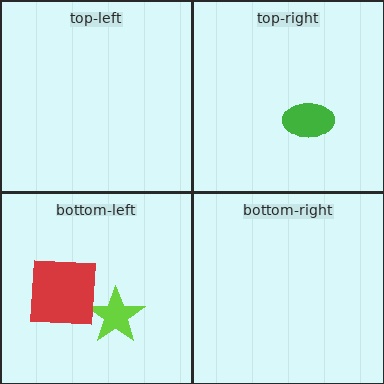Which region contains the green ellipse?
The top-right region.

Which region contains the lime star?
The bottom-left region.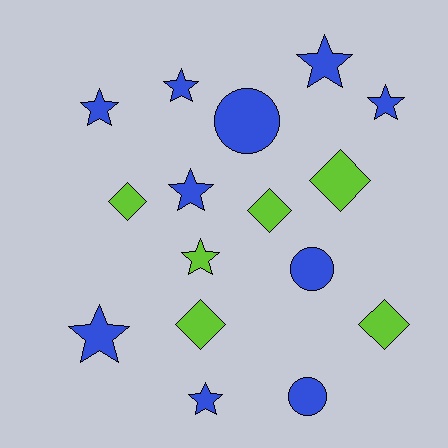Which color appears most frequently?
Blue, with 10 objects.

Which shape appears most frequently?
Star, with 8 objects.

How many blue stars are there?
There are 7 blue stars.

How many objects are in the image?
There are 16 objects.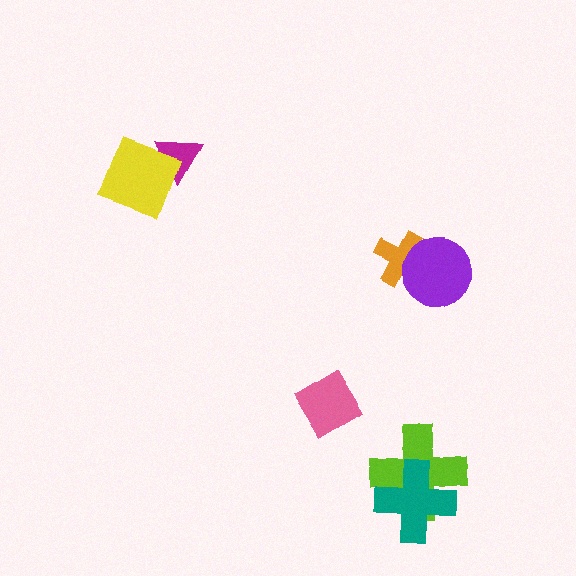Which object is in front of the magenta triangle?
The yellow diamond is in front of the magenta triangle.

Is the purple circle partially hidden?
No, no other shape covers it.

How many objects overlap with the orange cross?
1 object overlaps with the orange cross.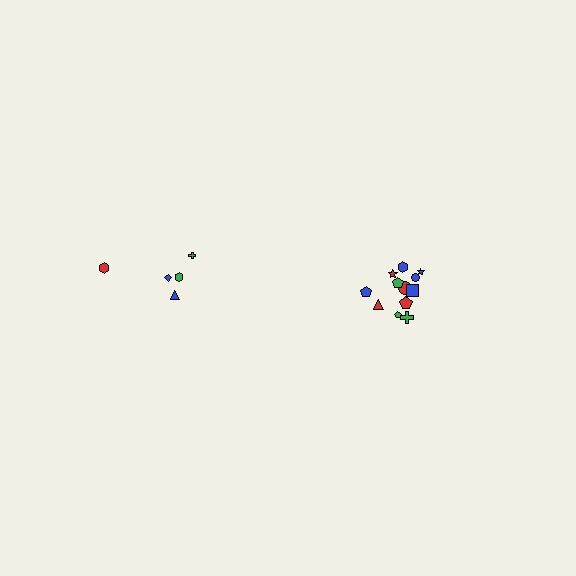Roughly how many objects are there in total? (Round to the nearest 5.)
Roughly 15 objects in total.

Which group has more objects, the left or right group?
The right group.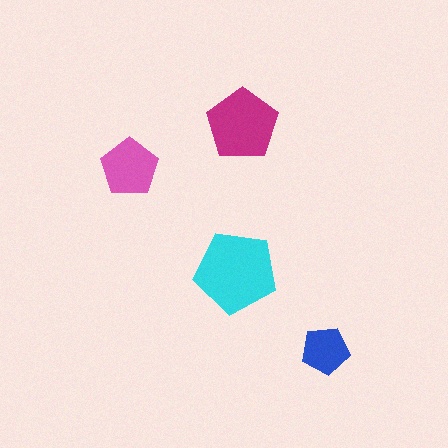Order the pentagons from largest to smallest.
the cyan one, the magenta one, the pink one, the blue one.